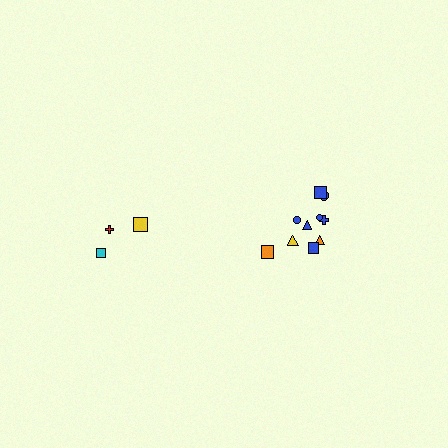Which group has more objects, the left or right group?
The right group.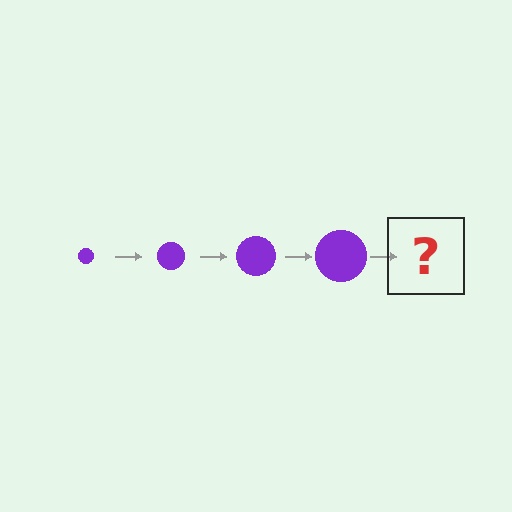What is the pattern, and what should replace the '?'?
The pattern is that the circle gets progressively larger each step. The '?' should be a purple circle, larger than the previous one.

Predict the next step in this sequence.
The next step is a purple circle, larger than the previous one.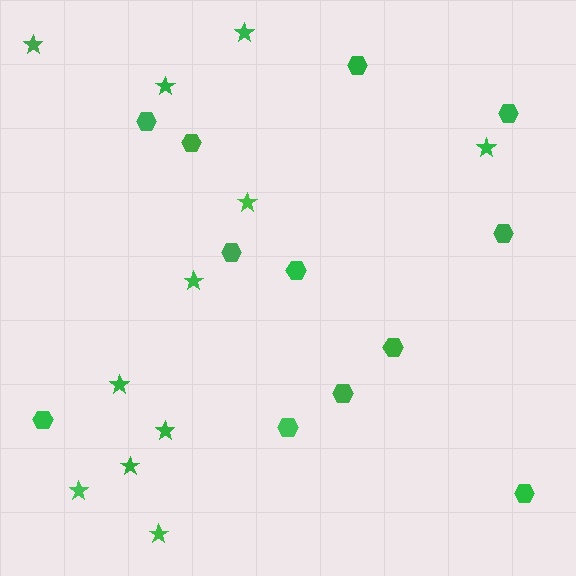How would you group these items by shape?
There are 2 groups: one group of stars (11) and one group of hexagons (12).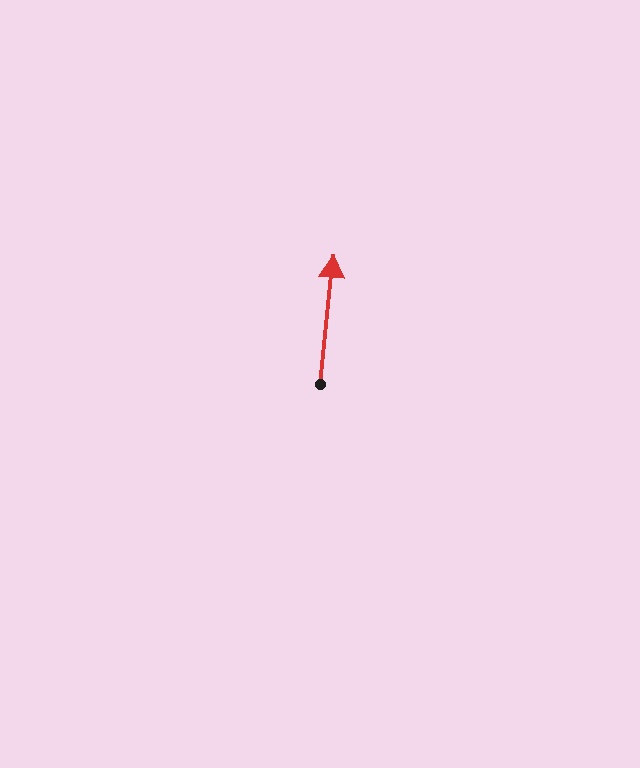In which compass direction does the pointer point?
North.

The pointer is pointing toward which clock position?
Roughly 12 o'clock.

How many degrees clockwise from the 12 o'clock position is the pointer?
Approximately 6 degrees.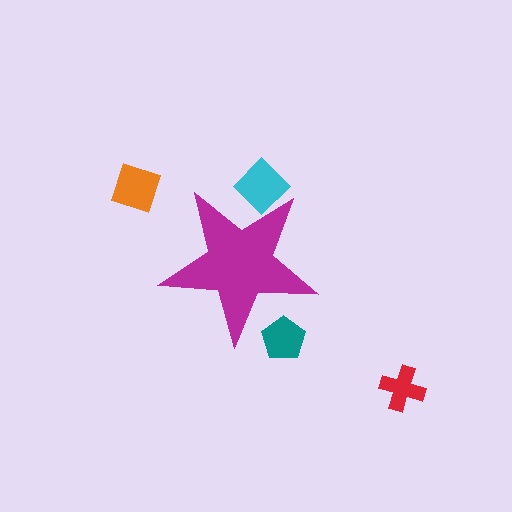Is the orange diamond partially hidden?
No, the orange diamond is fully visible.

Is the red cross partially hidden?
No, the red cross is fully visible.